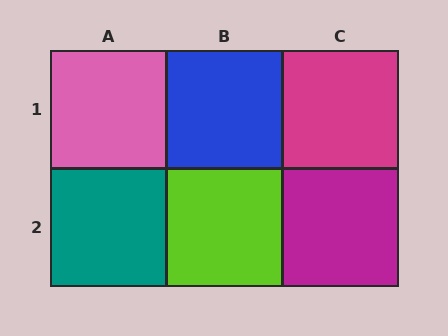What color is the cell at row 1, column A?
Pink.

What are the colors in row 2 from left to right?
Teal, lime, magenta.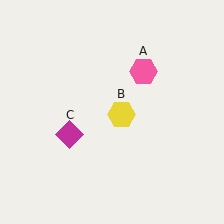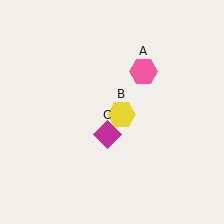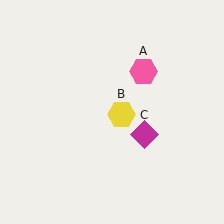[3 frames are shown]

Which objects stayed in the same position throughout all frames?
Pink hexagon (object A) and yellow hexagon (object B) remained stationary.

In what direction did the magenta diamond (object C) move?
The magenta diamond (object C) moved right.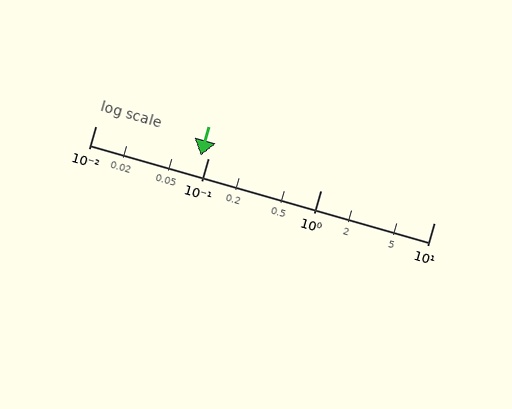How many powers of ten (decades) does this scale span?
The scale spans 3 decades, from 0.01 to 10.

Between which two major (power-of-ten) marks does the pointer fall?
The pointer is between 0.01 and 0.1.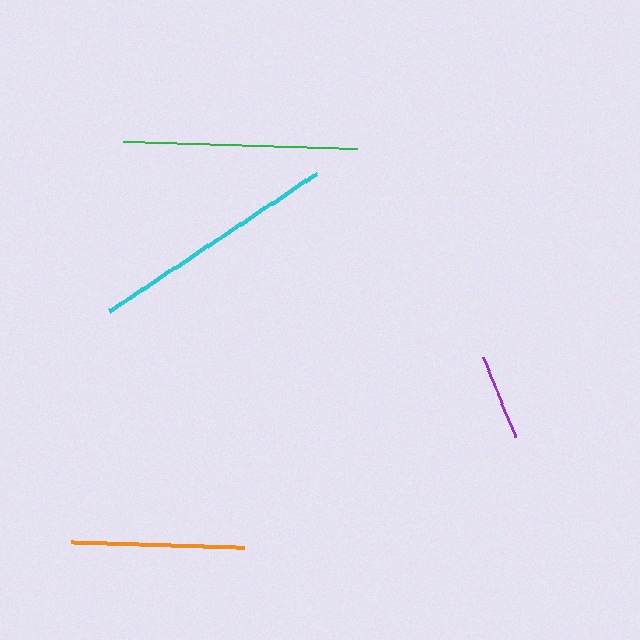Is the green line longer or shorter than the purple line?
The green line is longer than the purple line.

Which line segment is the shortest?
The purple line is the shortest at approximately 87 pixels.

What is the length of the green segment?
The green segment is approximately 235 pixels long.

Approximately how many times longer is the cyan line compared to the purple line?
The cyan line is approximately 2.9 times the length of the purple line.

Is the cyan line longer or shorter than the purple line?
The cyan line is longer than the purple line.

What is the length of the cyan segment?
The cyan segment is approximately 249 pixels long.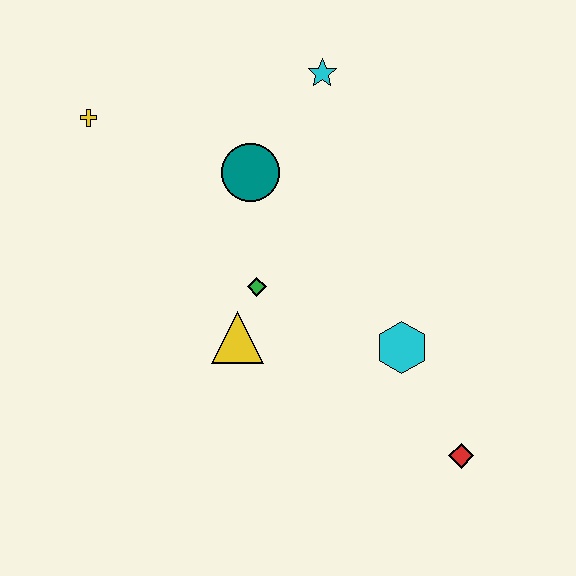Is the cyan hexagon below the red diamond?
No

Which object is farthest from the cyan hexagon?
The yellow cross is farthest from the cyan hexagon.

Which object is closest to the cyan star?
The teal circle is closest to the cyan star.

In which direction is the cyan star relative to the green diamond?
The cyan star is above the green diamond.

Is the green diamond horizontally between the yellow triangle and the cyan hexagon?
Yes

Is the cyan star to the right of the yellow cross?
Yes